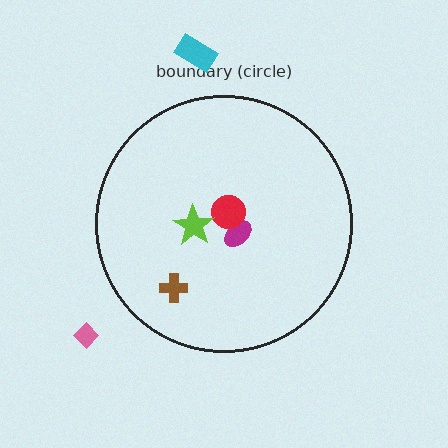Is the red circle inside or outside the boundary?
Inside.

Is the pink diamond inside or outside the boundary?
Outside.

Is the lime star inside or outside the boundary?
Inside.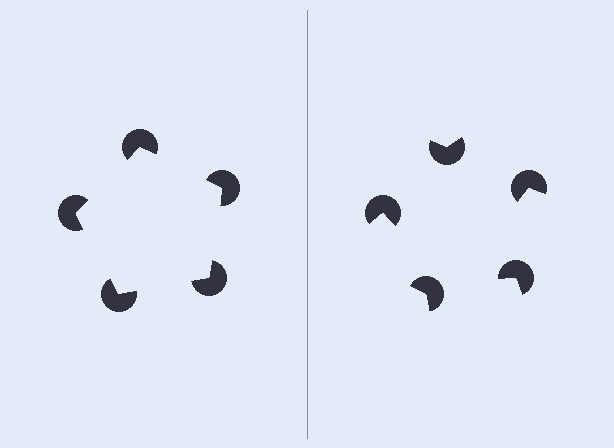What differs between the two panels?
The pac-man discs are positioned identically on both sides; only the wedge orientations differ. On the left they align to a pentagon; on the right they are misaligned.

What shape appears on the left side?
An illusory pentagon.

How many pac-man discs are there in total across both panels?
10 — 5 on each side.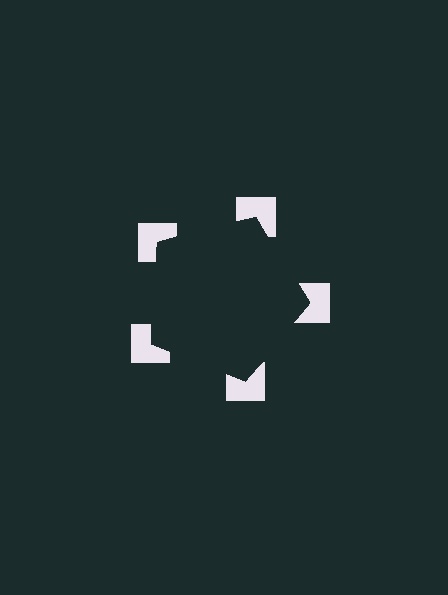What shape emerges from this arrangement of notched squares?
An illusory pentagon — its edges are inferred from the aligned wedge cuts in the notched squares, not physically drawn.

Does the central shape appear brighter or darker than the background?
It typically appears slightly darker than the background, even though no actual brightness change is drawn.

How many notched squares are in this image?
There are 5 — one at each vertex of the illusory pentagon.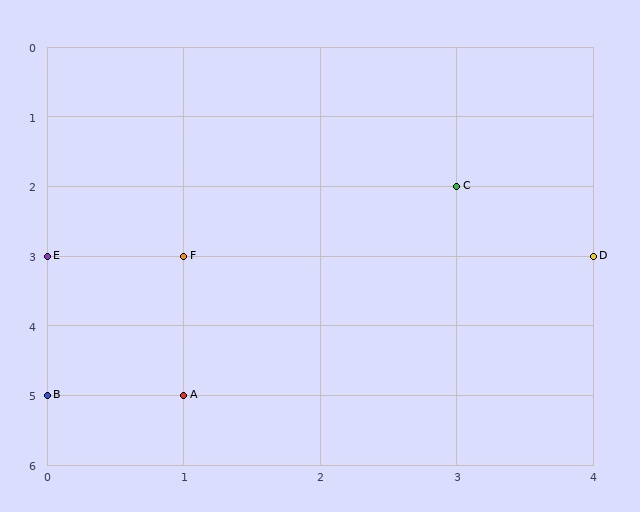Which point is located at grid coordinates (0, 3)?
Point E is at (0, 3).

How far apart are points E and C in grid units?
Points E and C are 3 columns and 1 row apart (about 3.2 grid units diagonally).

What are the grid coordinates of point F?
Point F is at grid coordinates (1, 3).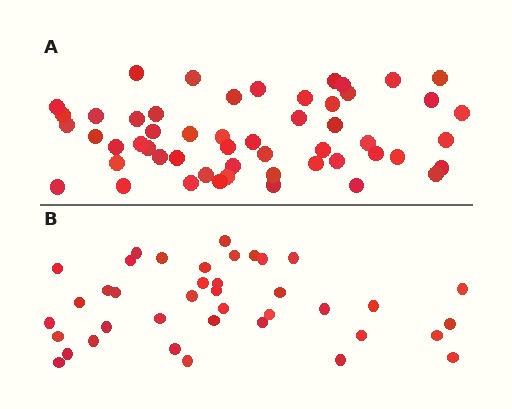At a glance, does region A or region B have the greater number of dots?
Region A (the top region) has more dots.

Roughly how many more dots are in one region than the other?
Region A has approximately 15 more dots than region B.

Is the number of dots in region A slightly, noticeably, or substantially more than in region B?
Region A has noticeably more, but not dramatically so. The ratio is roughly 1.4 to 1.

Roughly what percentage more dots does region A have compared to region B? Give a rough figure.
About 35% more.